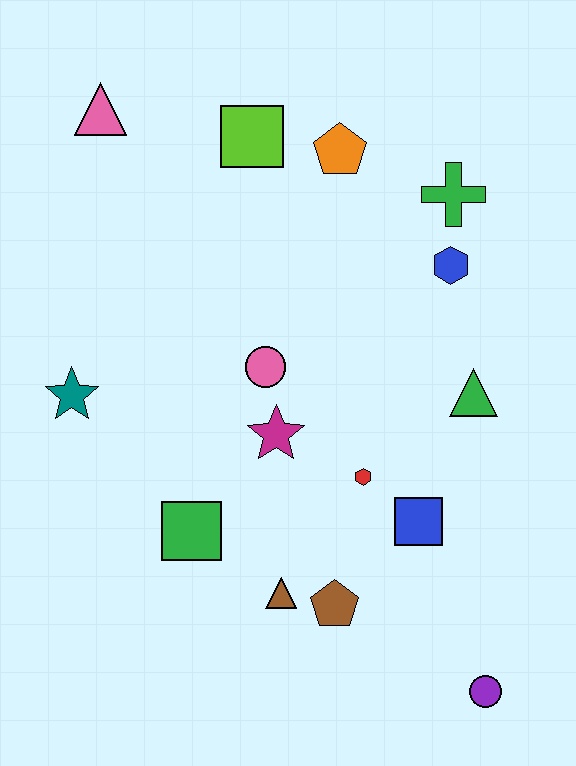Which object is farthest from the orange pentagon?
The purple circle is farthest from the orange pentagon.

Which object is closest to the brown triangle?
The brown pentagon is closest to the brown triangle.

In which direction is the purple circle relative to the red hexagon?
The purple circle is below the red hexagon.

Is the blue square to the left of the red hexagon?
No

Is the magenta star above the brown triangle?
Yes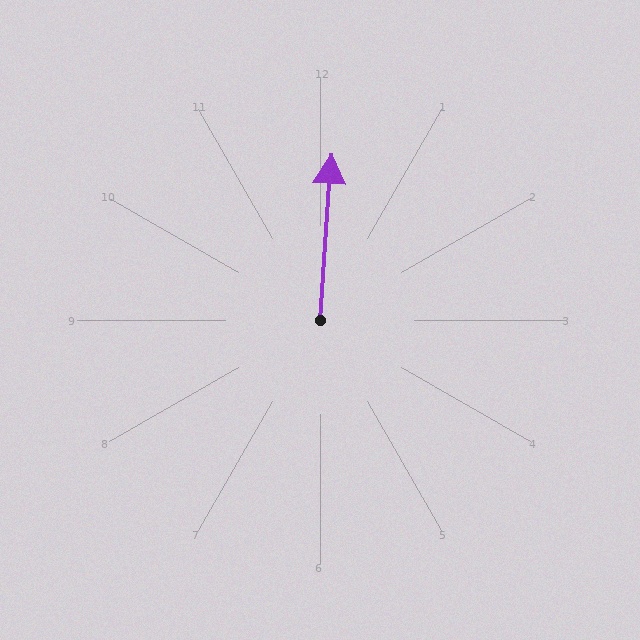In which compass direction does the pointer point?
North.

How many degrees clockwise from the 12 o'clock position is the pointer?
Approximately 4 degrees.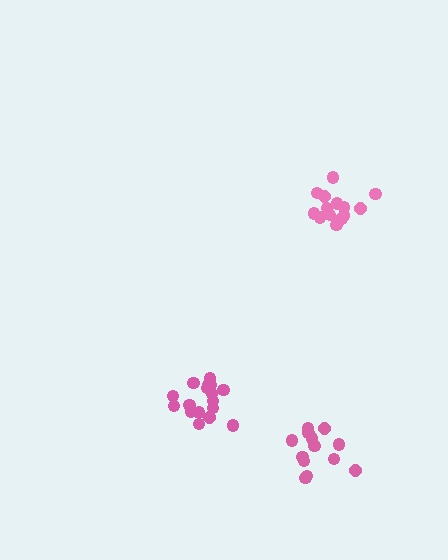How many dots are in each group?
Group 1: 18 dots, Group 2: 15 dots, Group 3: 13 dots (46 total).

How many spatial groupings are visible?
There are 3 spatial groupings.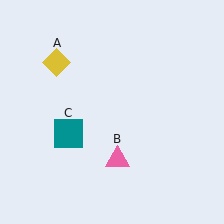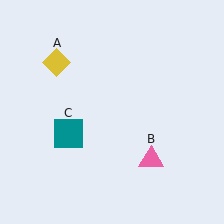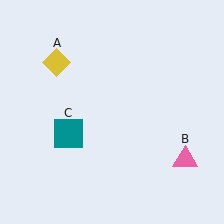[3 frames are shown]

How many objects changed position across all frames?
1 object changed position: pink triangle (object B).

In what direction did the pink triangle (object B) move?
The pink triangle (object B) moved right.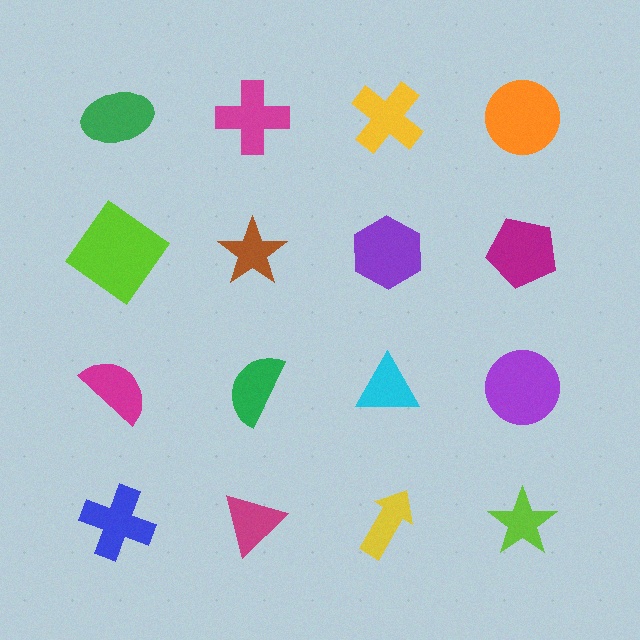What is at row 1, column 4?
An orange circle.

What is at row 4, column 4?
A lime star.